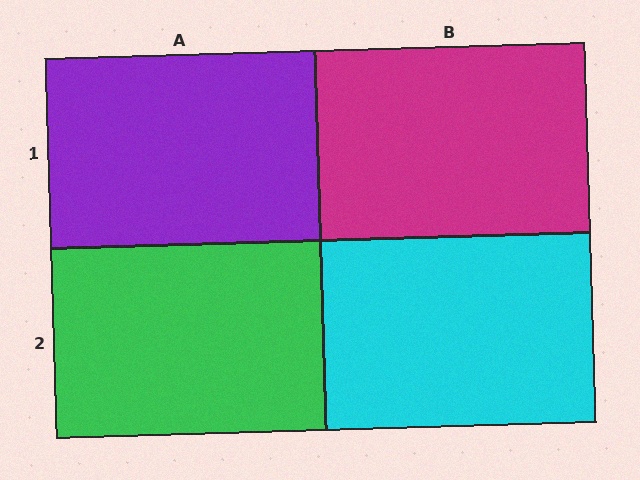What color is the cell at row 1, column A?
Purple.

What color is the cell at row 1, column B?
Magenta.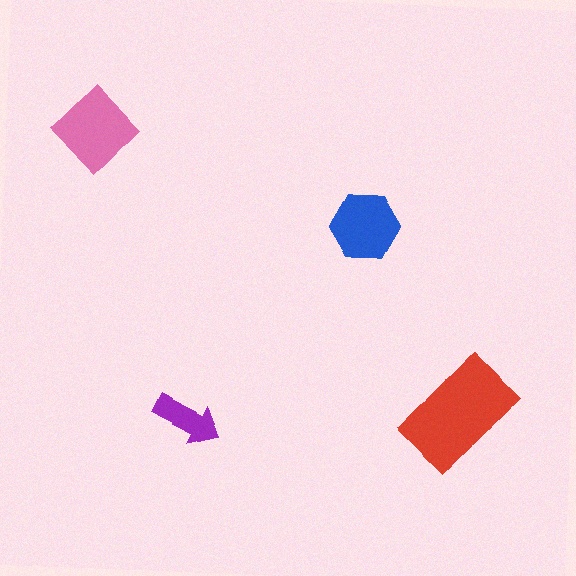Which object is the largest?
The red rectangle.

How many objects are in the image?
There are 4 objects in the image.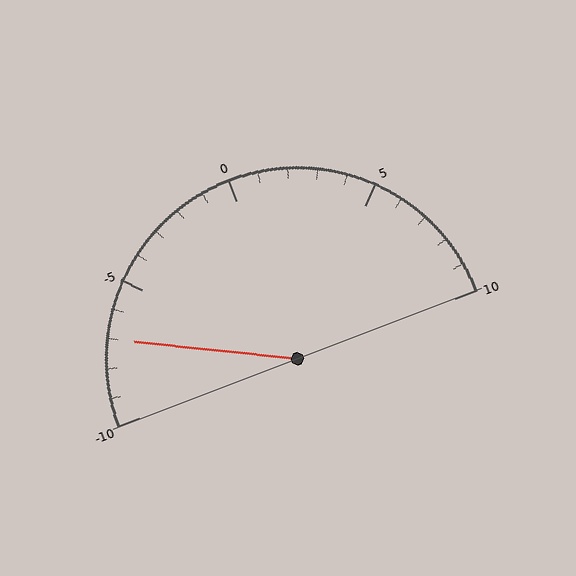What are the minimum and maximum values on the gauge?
The gauge ranges from -10 to 10.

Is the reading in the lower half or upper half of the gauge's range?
The reading is in the lower half of the range (-10 to 10).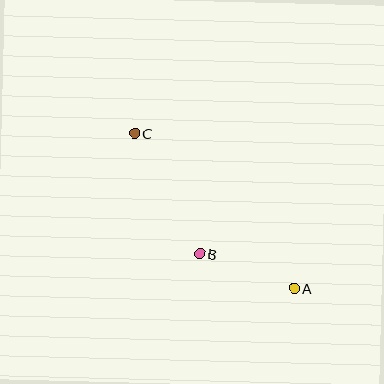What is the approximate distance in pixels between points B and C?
The distance between B and C is approximately 137 pixels.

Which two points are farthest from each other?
Points A and C are farthest from each other.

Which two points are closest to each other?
Points A and B are closest to each other.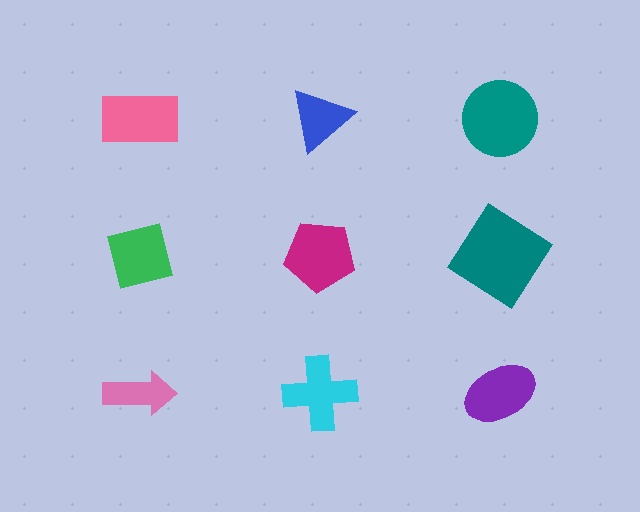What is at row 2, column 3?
A teal diamond.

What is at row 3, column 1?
A pink arrow.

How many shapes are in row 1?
3 shapes.